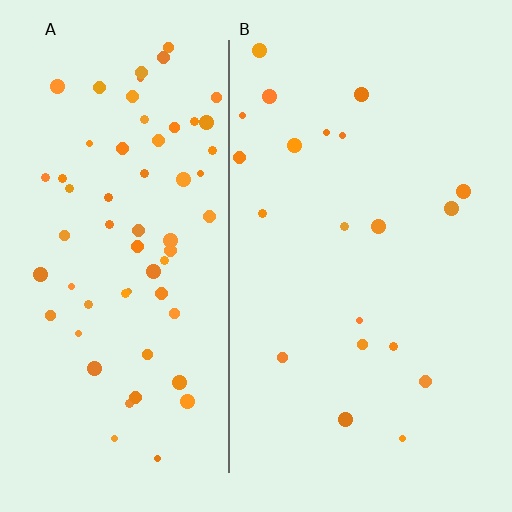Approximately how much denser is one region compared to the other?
Approximately 3.2× — region A over region B.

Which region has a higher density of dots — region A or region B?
A (the left).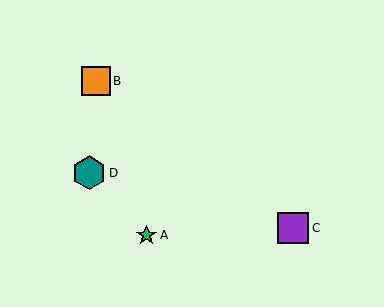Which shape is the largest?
The teal hexagon (labeled D) is the largest.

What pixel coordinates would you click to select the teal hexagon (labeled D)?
Click at (89, 173) to select the teal hexagon D.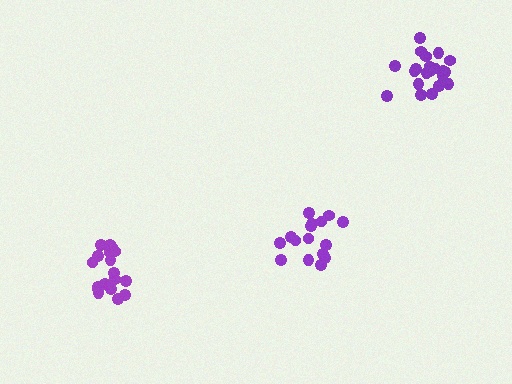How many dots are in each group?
Group 1: 16 dots, Group 2: 18 dots, Group 3: 21 dots (55 total).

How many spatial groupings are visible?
There are 3 spatial groupings.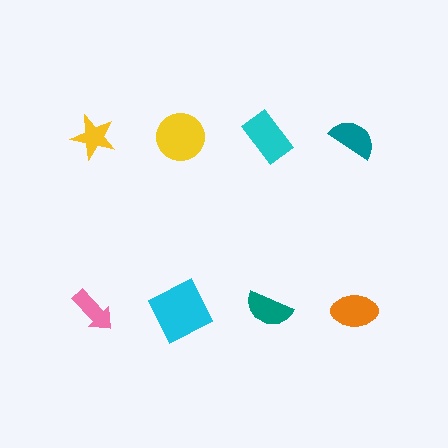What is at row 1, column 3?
A cyan rectangle.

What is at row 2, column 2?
A cyan square.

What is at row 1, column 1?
A yellow star.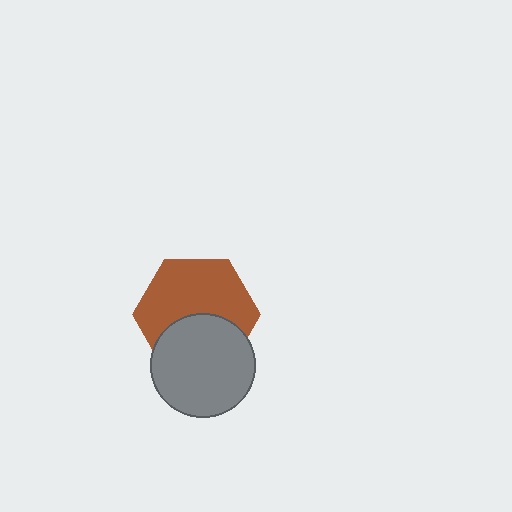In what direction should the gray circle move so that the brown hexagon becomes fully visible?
The gray circle should move down. That is the shortest direction to clear the overlap and leave the brown hexagon fully visible.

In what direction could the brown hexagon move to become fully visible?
The brown hexagon could move up. That would shift it out from behind the gray circle entirely.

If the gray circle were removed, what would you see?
You would see the complete brown hexagon.